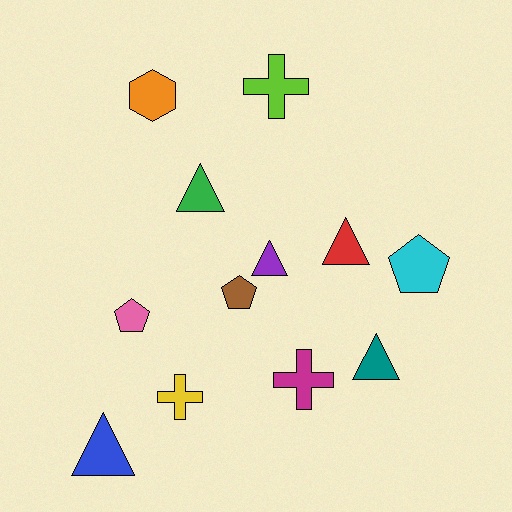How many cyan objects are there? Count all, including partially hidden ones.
There is 1 cyan object.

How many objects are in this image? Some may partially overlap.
There are 12 objects.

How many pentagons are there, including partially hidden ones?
There are 3 pentagons.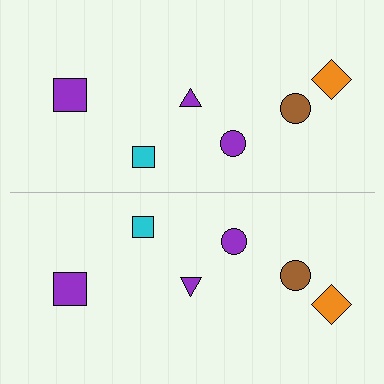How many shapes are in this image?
There are 12 shapes in this image.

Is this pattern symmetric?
Yes, this pattern has bilateral (reflection) symmetry.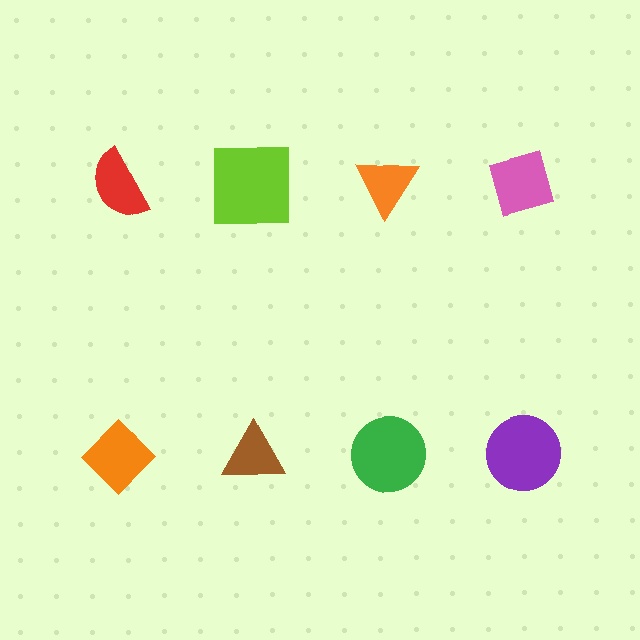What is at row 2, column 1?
An orange diamond.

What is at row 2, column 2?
A brown triangle.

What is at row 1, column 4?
A pink diamond.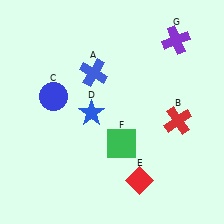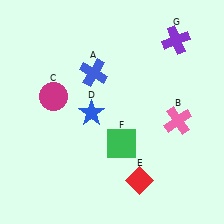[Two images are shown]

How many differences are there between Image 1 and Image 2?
There are 2 differences between the two images.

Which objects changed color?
B changed from red to pink. C changed from blue to magenta.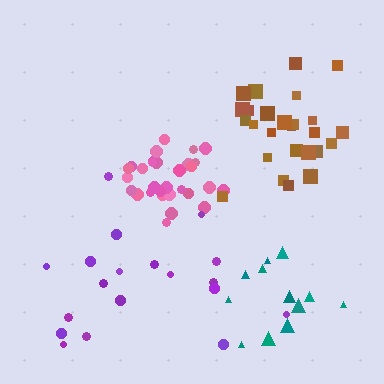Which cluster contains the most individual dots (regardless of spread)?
Pink (30).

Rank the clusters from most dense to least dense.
pink, brown, teal, purple.